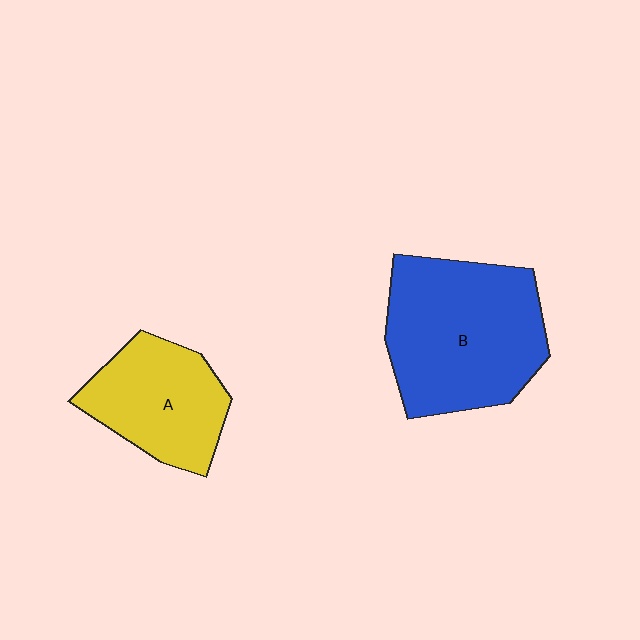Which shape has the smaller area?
Shape A (yellow).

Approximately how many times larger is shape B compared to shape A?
Approximately 1.6 times.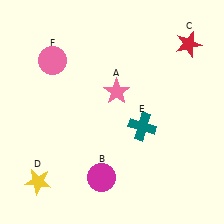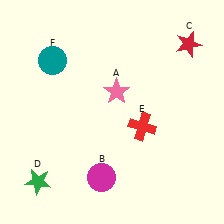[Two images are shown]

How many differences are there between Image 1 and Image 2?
There are 3 differences between the two images.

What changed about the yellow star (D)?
In Image 1, D is yellow. In Image 2, it changed to green.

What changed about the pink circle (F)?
In Image 1, F is pink. In Image 2, it changed to teal.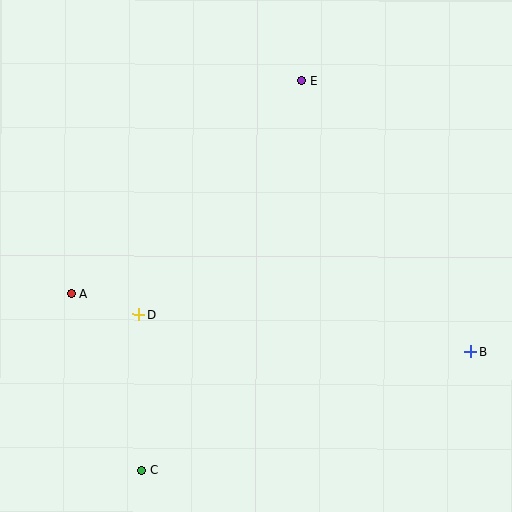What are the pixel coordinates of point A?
Point A is at (71, 294).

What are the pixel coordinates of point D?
Point D is at (139, 314).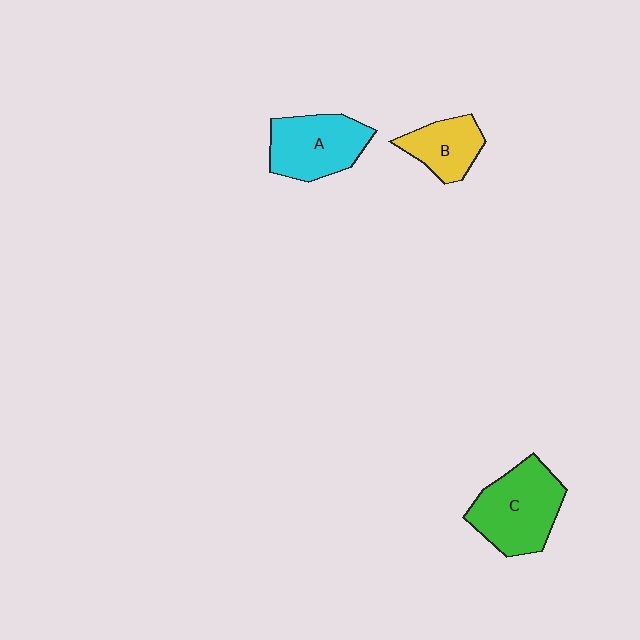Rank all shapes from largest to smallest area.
From largest to smallest: C (green), A (cyan), B (yellow).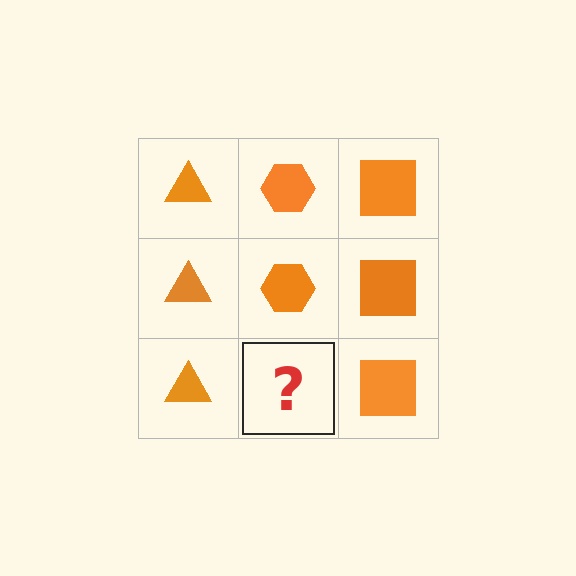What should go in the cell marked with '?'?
The missing cell should contain an orange hexagon.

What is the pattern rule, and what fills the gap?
The rule is that each column has a consistent shape. The gap should be filled with an orange hexagon.